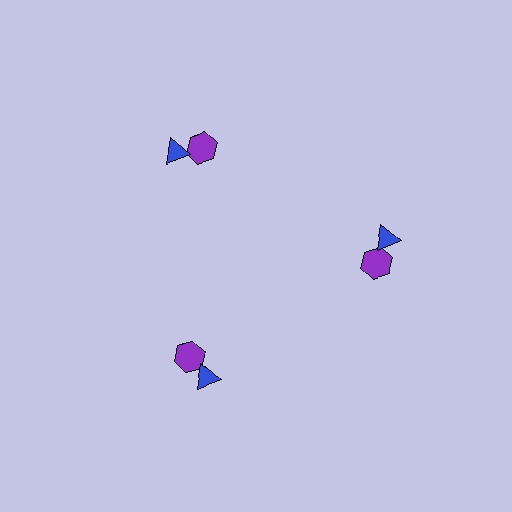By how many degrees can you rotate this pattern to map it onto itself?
The pattern maps onto itself every 120 degrees of rotation.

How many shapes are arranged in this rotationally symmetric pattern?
There are 6 shapes, arranged in 3 groups of 2.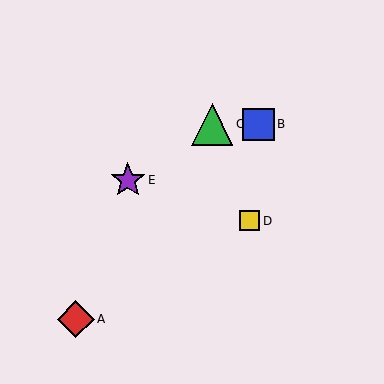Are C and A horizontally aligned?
No, C is at y≈124 and A is at y≈319.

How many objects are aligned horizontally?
2 objects (B, C) are aligned horizontally.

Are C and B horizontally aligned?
Yes, both are at y≈124.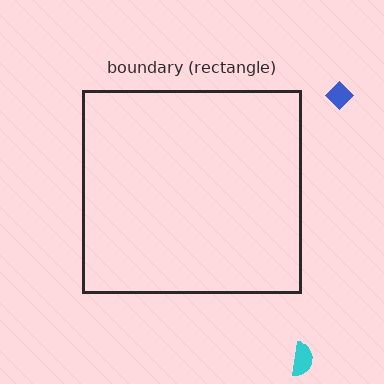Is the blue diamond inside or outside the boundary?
Outside.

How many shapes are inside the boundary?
0 inside, 2 outside.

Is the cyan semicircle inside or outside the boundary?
Outside.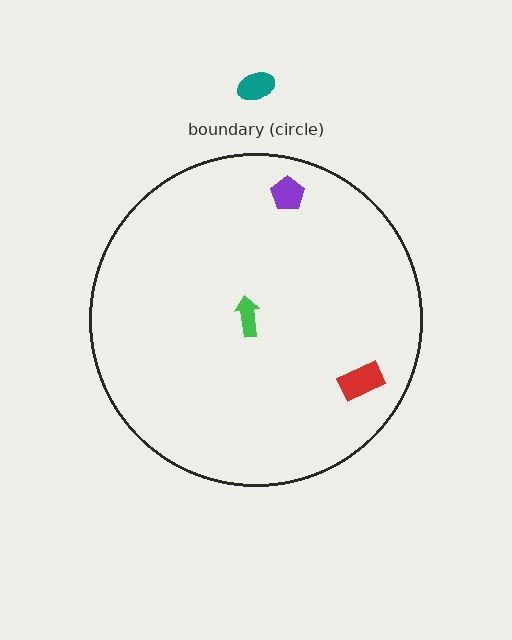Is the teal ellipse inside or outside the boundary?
Outside.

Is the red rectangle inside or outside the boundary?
Inside.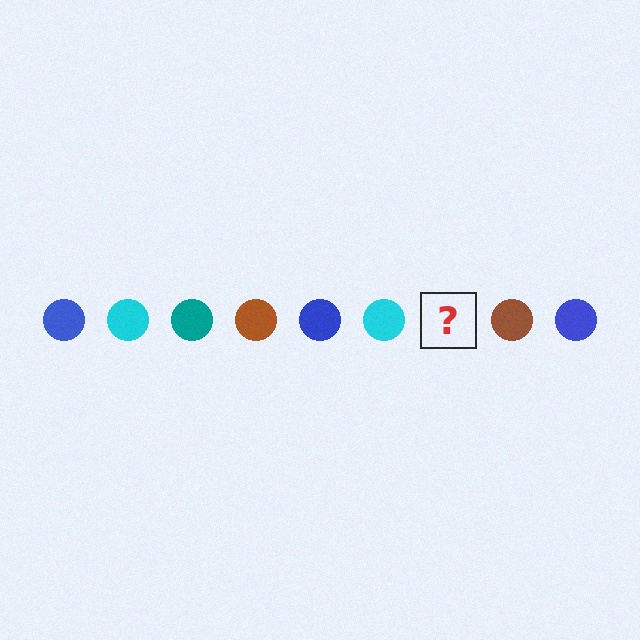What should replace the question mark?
The question mark should be replaced with a teal circle.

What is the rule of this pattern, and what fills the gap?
The rule is that the pattern cycles through blue, cyan, teal, brown circles. The gap should be filled with a teal circle.